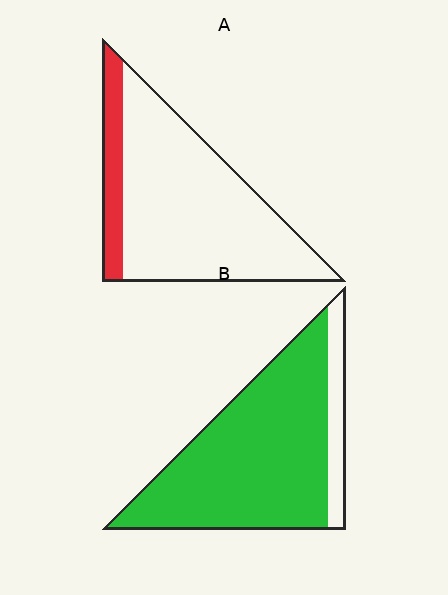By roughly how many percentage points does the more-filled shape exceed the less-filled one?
By roughly 70 percentage points (B over A).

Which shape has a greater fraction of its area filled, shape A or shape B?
Shape B.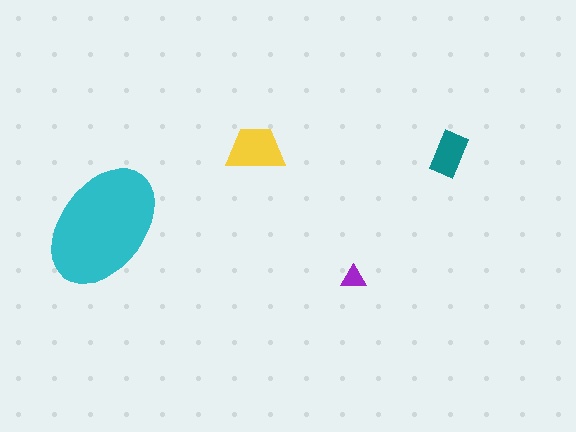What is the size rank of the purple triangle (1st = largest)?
4th.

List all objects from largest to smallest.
The cyan ellipse, the yellow trapezoid, the teal rectangle, the purple triangle.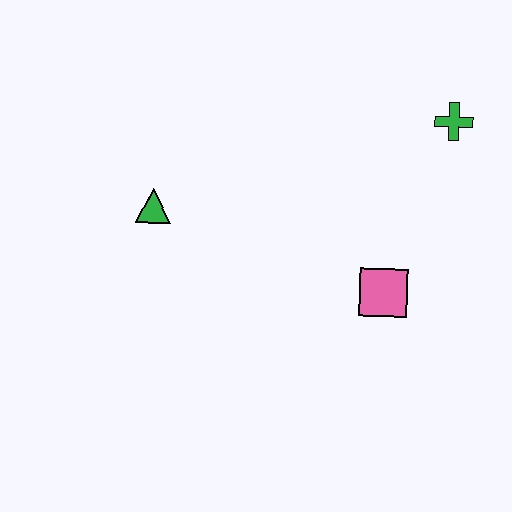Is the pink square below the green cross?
Yes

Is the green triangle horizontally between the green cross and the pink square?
No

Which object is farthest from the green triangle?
The green cross is farthest from the green triangle.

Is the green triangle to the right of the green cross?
No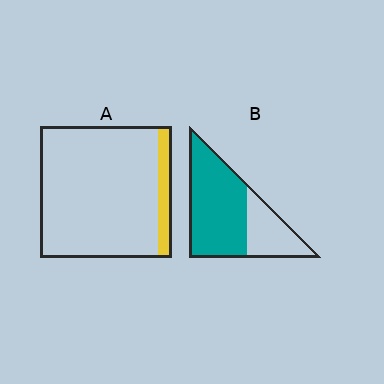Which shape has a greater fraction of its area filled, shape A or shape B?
Shape B.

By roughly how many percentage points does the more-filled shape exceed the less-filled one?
By roughly 60 percentage points (B over A).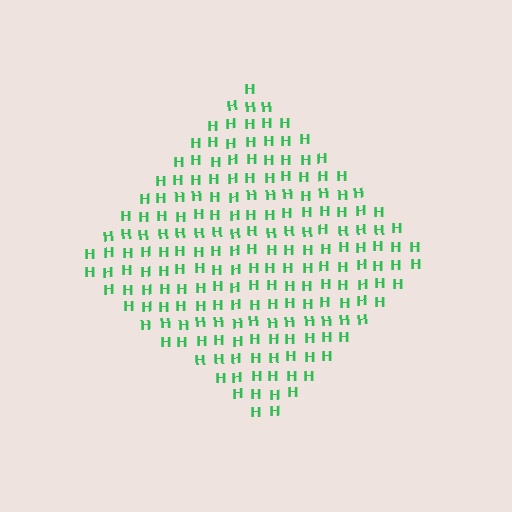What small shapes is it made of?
It is made of small letter H's.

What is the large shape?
The large shape is a diamond.